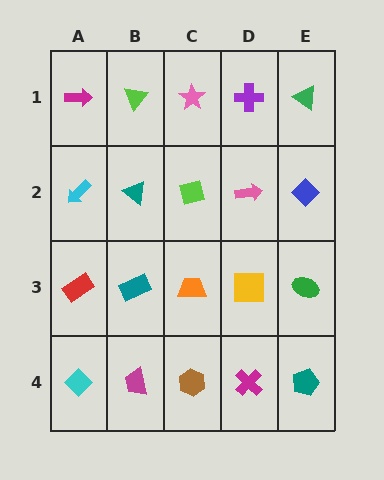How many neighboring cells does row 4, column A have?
2.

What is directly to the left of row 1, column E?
A purple cross.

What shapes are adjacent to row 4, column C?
An orange trapezoid (row 3, column C), a magenta trapezoid (row 4, column B), a magenta cross (row 4, column D).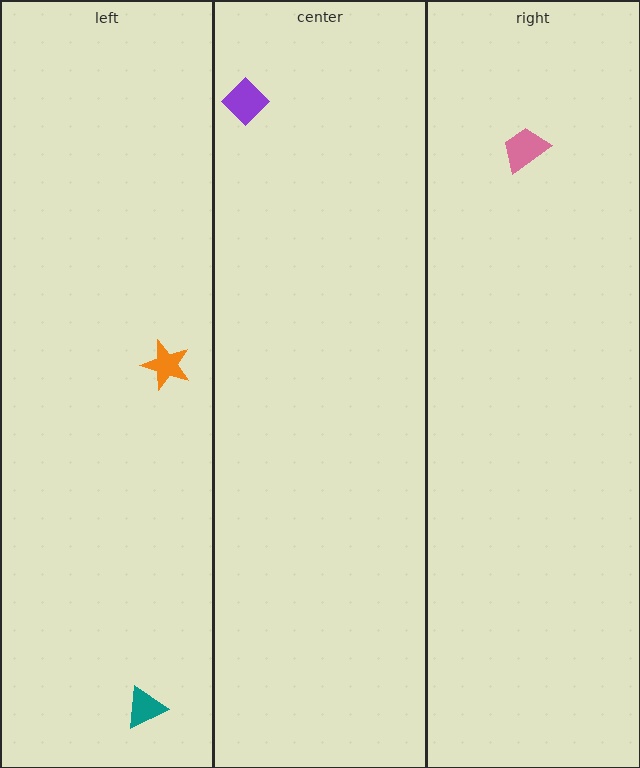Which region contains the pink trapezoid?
The right region.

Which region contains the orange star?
The left region.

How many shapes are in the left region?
2.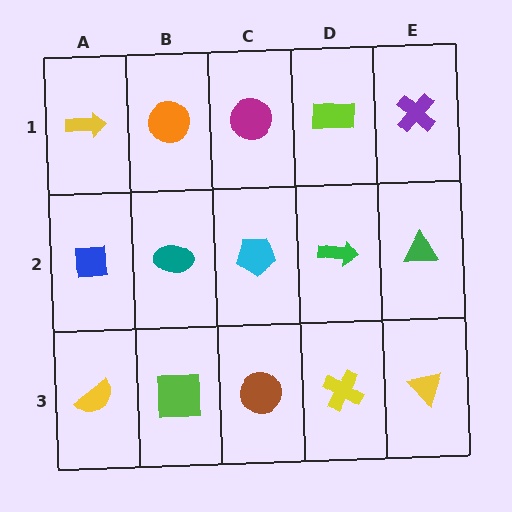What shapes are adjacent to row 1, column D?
A green arrow (row 2, column D), a magenta circle (row 1, column C), a purple cross (row 1, column E).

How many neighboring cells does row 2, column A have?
3.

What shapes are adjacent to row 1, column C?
A cyan pentagon (row 2, column C), an orange circle (row 1, column B), a lime rectangle (row 1, column D).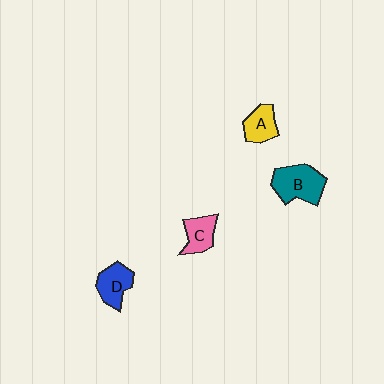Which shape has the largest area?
Shape B (teal).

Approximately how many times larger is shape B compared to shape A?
Approximately 1.6 times.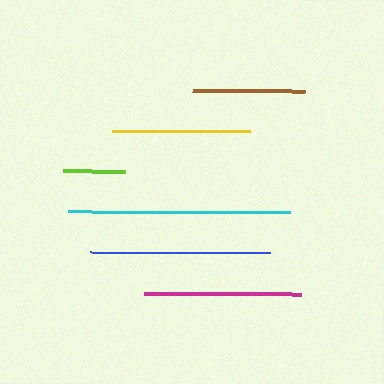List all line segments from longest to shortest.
From longest to shortest: cyan, blue, magenta, yellow, brown, lime.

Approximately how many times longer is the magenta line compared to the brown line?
The magenta line is approximately 1.4 times the length of the brown line.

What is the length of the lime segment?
The lime segment is approximately 62 pixels long.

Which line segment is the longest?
The cyan line is the longest at approximately 222 pixels.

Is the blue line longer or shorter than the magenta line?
The blue line is longer than the magenta line.